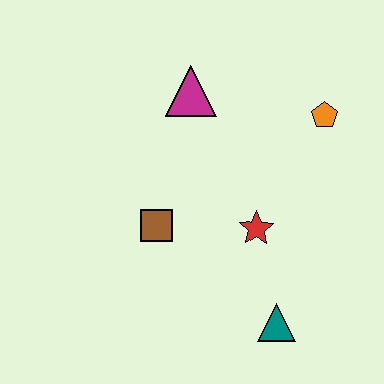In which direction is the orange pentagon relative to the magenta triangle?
The orange pentagon is to the right of the magenta triangle.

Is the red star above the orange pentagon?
No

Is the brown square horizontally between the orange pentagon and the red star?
No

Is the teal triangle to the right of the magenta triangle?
Yes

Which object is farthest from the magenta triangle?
The teal triangle is farthest from the magenta triangle.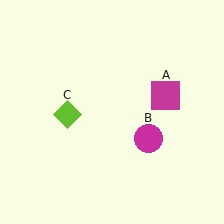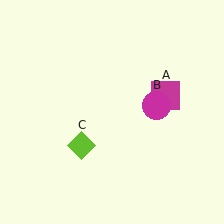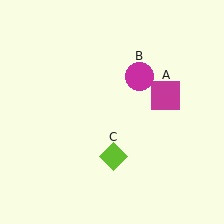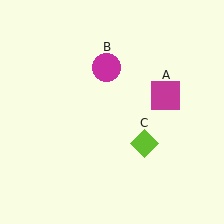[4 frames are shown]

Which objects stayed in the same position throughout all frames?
Magenta square (object A) remained stationary.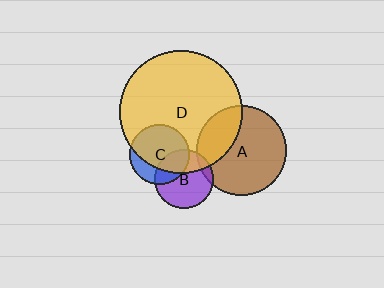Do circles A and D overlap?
Yes.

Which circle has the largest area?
Circle D (yellow).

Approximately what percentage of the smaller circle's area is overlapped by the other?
Approximately 30%.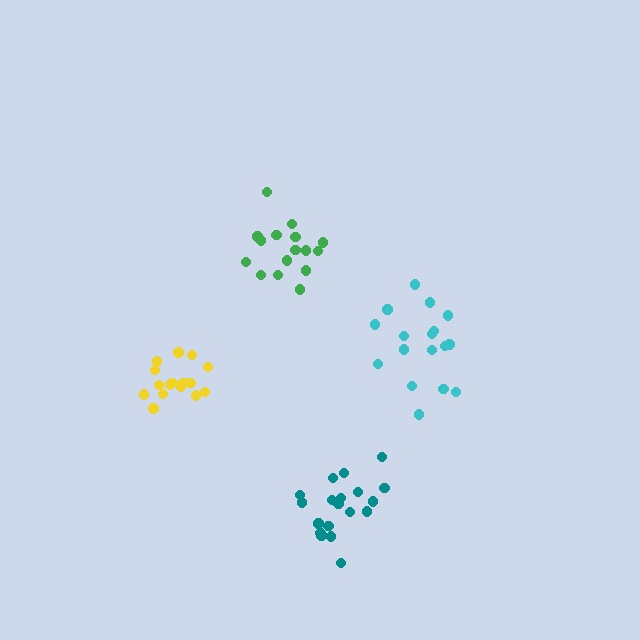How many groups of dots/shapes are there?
There are 4 groups.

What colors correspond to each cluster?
The clusters are colored: yellow, cyan, green, teal.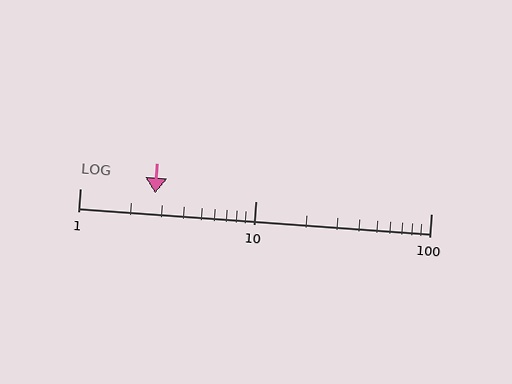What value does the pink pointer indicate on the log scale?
The pointer indicates approximately 2.7.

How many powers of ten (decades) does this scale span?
The scale spans 2 decades, from 1 to 100.